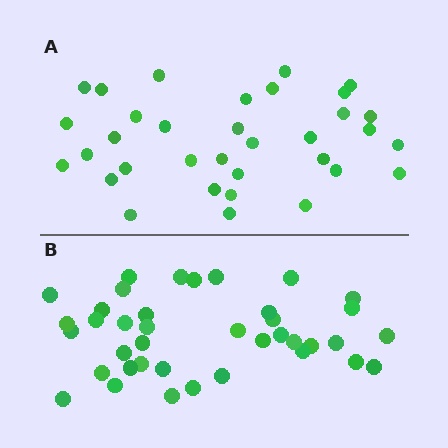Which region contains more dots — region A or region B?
Region B (the bottom region) has more dots.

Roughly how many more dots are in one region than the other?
Region B has about 5 more dots than region A.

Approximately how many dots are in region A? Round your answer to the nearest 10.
About 30 dots. (The exact count is 34, which rounds to 30.)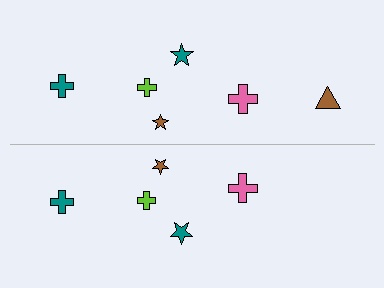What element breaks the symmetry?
A brown triangle is missing from the bottom side.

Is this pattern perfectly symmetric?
No, the pattern is not perfectly symmetric. A brown triangle is missing from the bottom side.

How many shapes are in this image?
There are 11 shapes in this image.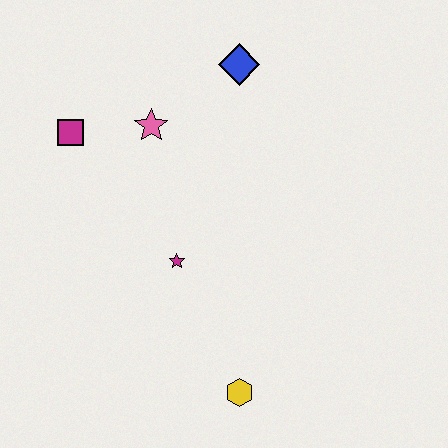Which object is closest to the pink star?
The magenta square is closest to the pink star.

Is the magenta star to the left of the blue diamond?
Yes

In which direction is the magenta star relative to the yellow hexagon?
The magenta star is above the yellow hexagon.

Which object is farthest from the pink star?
The yellow hexagon is farthest from the pink star.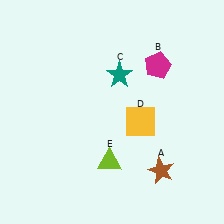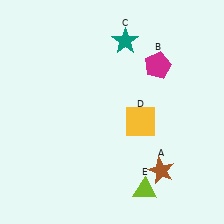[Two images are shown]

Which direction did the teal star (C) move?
The teal star (C) moved up.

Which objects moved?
The objects that moved are: the teal star (C), the lime triangle (E).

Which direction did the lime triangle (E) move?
The lime triangle (E) moved right.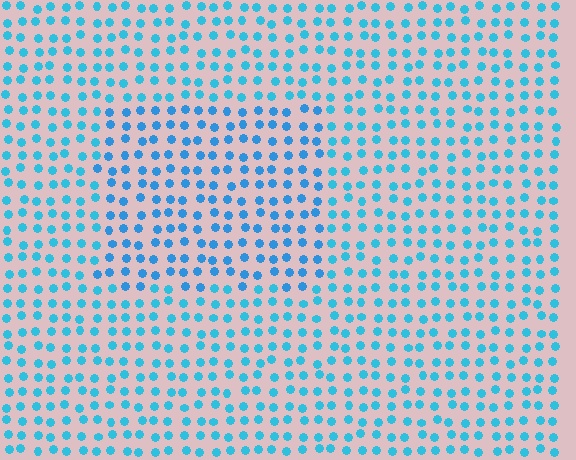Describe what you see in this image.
The image is filled with small cyan elements in a uniform arrangement. A rectangle-shaped region is visible where the elements are tinted to a slightly different hue, forming a subtle color boundary.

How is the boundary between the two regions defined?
The boundary is defined purely by a slight shift in hue (about 16 degrees). Spacing, size, and orientation are identical on both sides.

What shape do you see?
I see a rectangle.